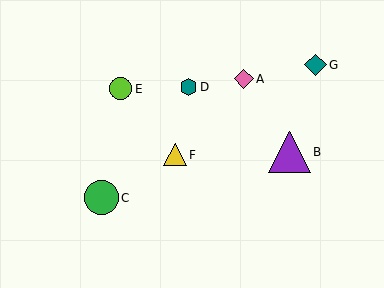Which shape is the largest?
The purple triangle (labeled B) is the largest.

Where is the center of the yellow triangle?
The center of the yellow triangle is at (175, 155).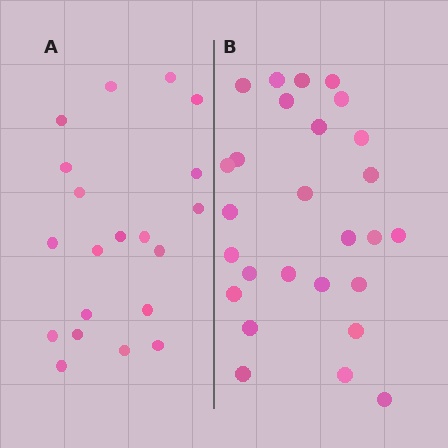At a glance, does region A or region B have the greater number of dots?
Region B (the right region) has more dots.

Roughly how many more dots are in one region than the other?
Region B has roughly 8 or so more dots than region A.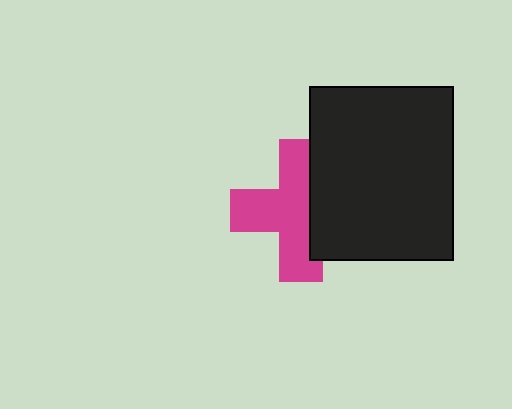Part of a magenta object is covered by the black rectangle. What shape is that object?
It is a cross.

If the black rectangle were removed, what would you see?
You would see the complete magenta cross.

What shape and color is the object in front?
The object in front is a black rectangle.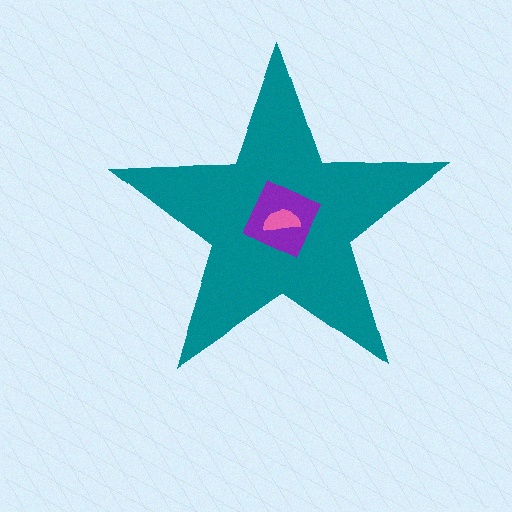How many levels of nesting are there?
3.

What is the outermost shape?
The teal star.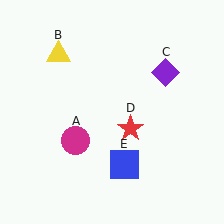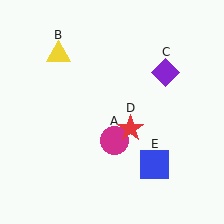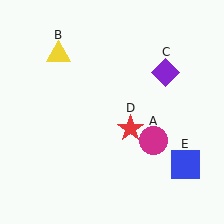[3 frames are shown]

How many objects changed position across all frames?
2 objects changed position: magenta circle (object A), blue square (object E).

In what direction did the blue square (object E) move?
The blue square (object E) moved right.